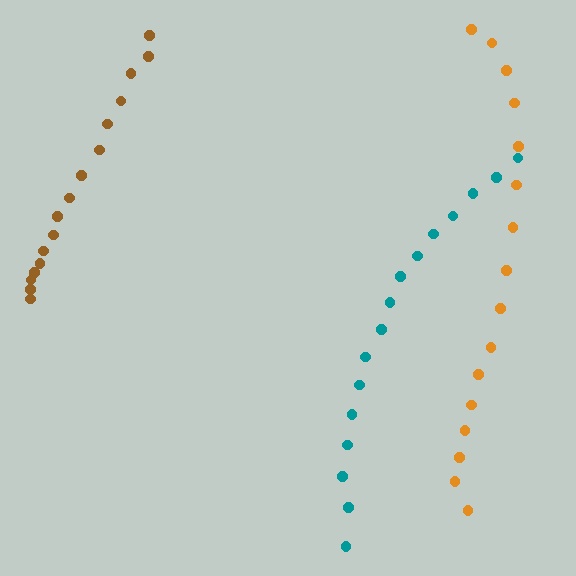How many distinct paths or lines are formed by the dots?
There are 3 distinct paths.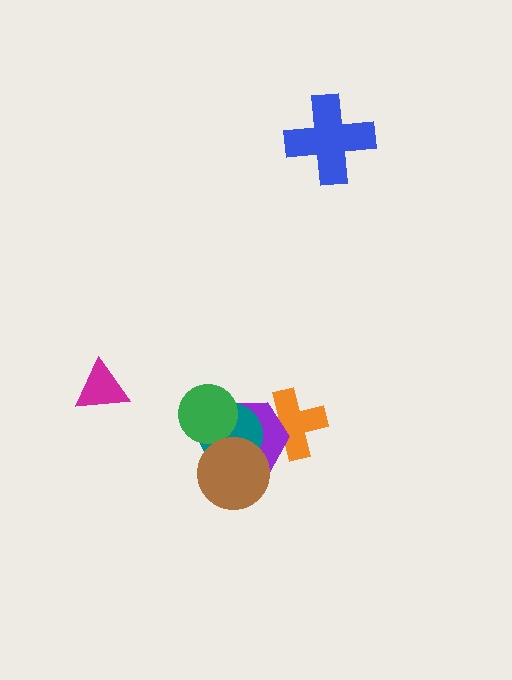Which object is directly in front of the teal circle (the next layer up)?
The green circle is directly in front of the teal circle.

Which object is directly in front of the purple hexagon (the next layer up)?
The teal circle is directly in front of the purple hexagon.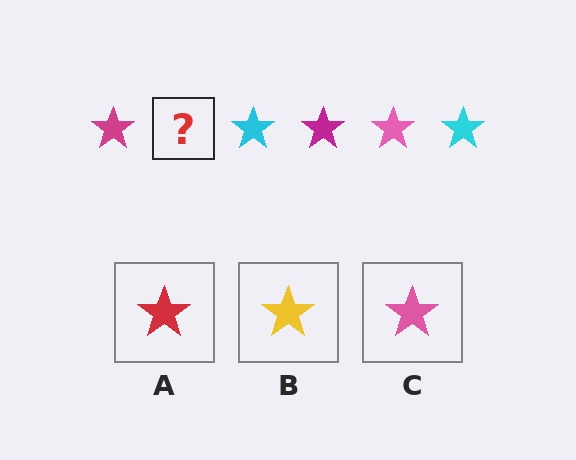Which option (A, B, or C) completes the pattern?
C.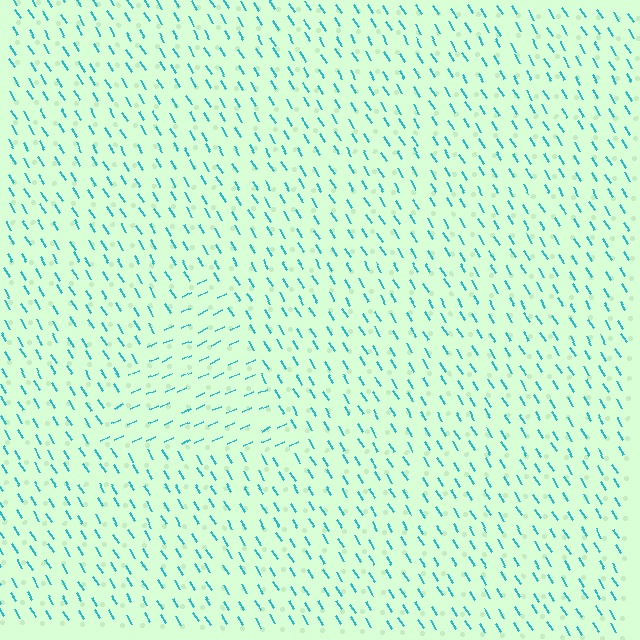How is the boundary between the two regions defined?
The boundary is defined purely by a change in line orientation (approximately 82 degrees difference). All lines are the same color and thickness.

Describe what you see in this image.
The image is filled with small cyan line segments. A triangle region in the image has lines oriented differently from the surrounding lines, creating a visible texture boundary.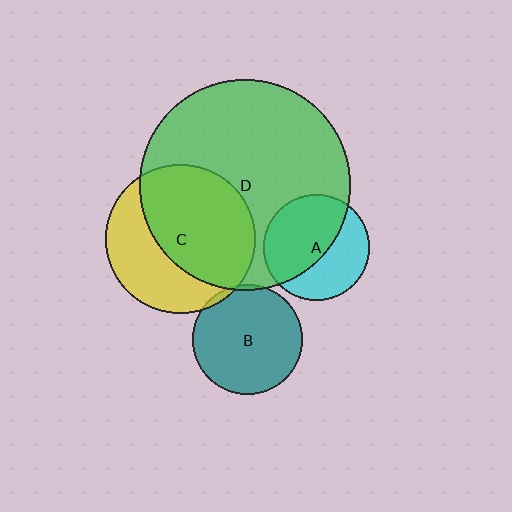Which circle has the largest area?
Circle D (green).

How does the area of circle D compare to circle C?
Approximately 2.0 times.